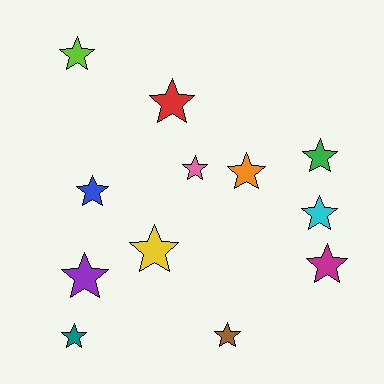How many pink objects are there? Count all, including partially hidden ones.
There is 1 pink object.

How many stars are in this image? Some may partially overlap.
There are 12 stars.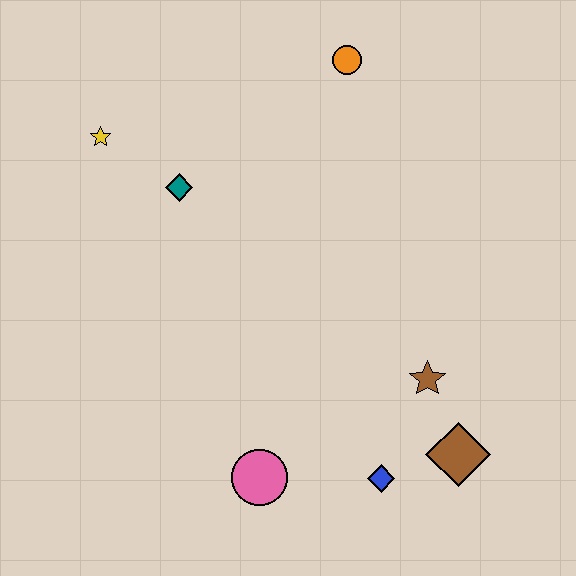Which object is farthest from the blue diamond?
The yellow star is farthest from the blue diamond.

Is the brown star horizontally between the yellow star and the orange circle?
No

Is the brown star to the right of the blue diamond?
Yes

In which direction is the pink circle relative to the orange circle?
The pink circle is below the orange circle.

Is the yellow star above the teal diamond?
Yes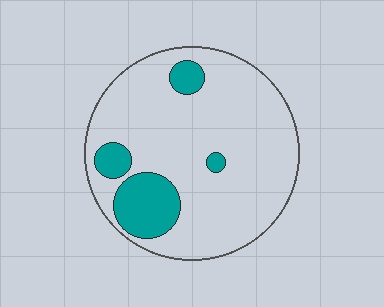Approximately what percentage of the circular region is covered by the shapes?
Approximately 15%.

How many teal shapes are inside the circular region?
4.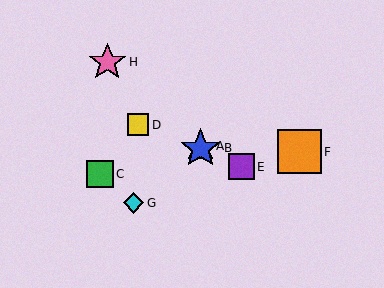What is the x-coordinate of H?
Object H is at x≈107.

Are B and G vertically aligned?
No, B is at x≈200 and G is at x≈134.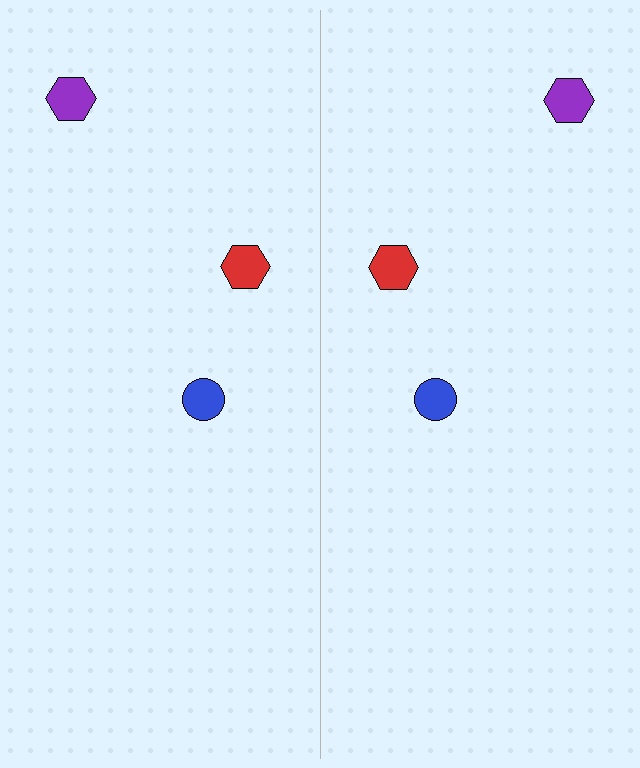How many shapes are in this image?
There are 6 shapes in this image.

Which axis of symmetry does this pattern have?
The pattern has a vertical axis of symmetry running through the center of the image.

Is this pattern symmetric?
Yes, this pattern has bilateral (reflection) symmetry.